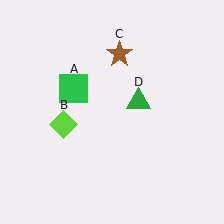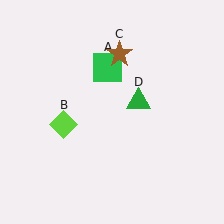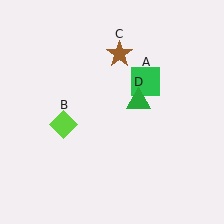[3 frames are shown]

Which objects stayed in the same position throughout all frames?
Lime diamond (object B) and brown star (object C) and green triangle (object D) remained stationary.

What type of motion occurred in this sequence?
The green square (object A) rotated clockwise around the center of the scene.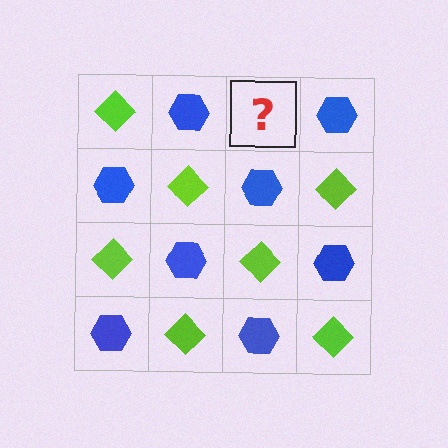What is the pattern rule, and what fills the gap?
The rule is that it alternates lime diamond and blue hexagon in a checkerboard pattern. The gap should be filled with a lime diamond.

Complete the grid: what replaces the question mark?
The question mark should be replaced with a lime diamond.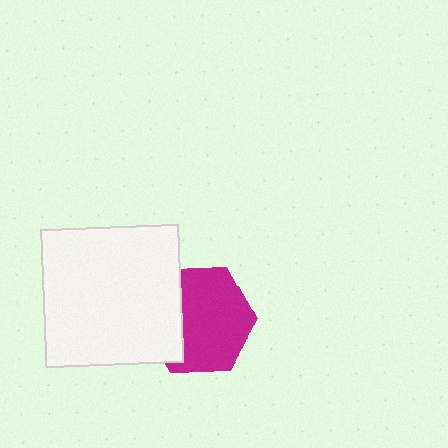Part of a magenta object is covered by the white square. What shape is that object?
It is a hexagon.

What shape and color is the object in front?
The object in front is a white square.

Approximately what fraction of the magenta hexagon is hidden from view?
Roughly 32% of the magenta hexagon is hidden behind the white square.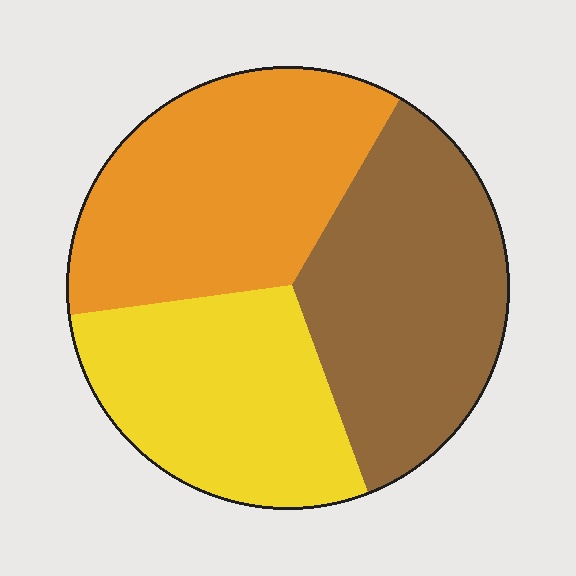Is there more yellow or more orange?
Orange.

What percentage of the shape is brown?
Brown takes up about one third (1/3) of the shape.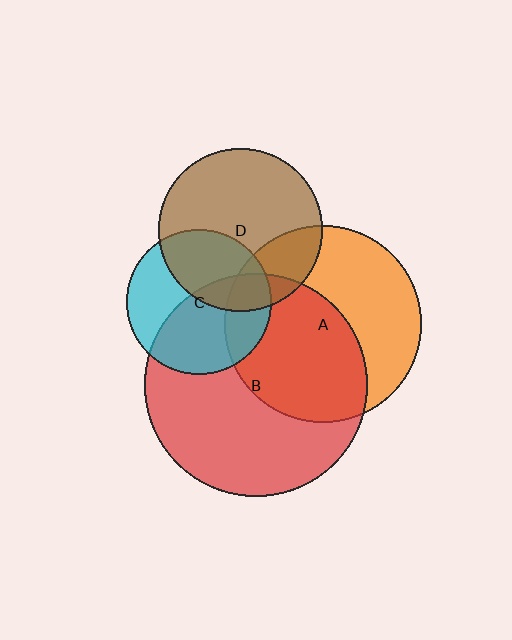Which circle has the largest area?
Circle B (red).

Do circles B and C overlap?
Yes.